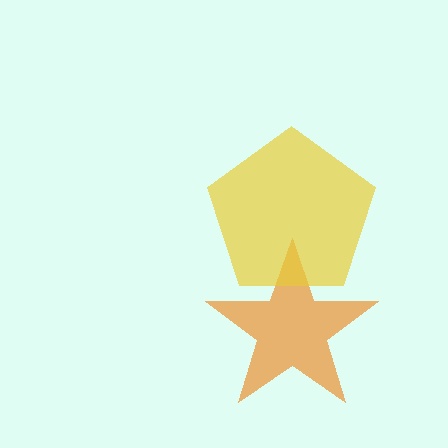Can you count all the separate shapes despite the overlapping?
Yes, there are 2 separate shapes.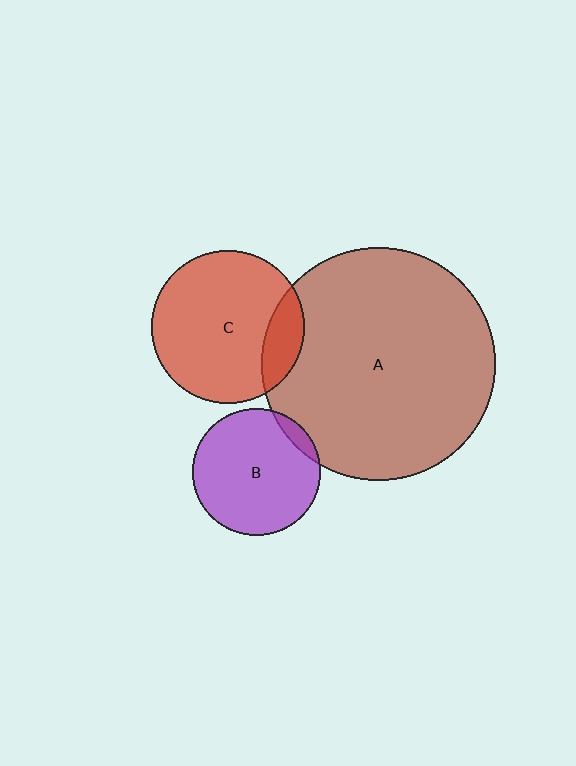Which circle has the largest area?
Circle A (brown).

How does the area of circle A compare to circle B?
Approximately 3.4 times.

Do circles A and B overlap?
Yes.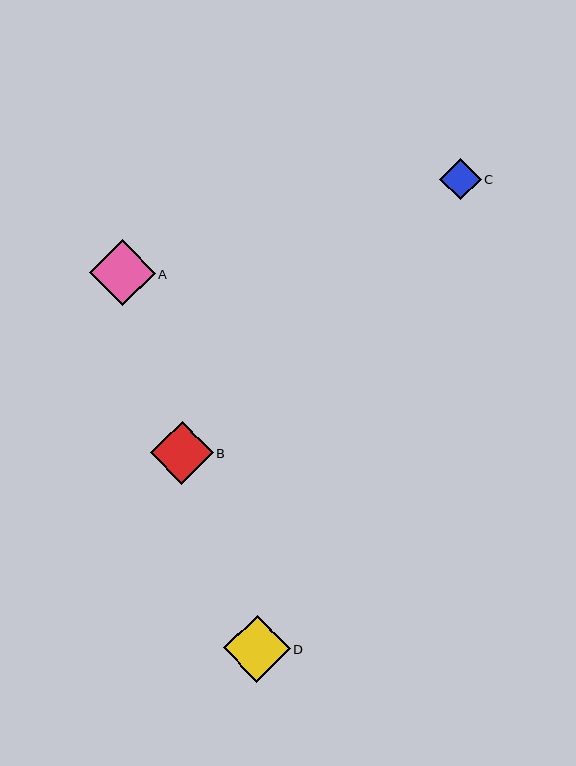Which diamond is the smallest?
Diamond C is the smallest with a size of approximately 41 pixels.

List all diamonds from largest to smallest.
From largest to smallest: D, A, B, C.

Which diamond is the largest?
Diamond D is the largest with a size of approximately 67 pixels.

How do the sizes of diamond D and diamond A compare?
Diamond D and diamond A are approximately the same size.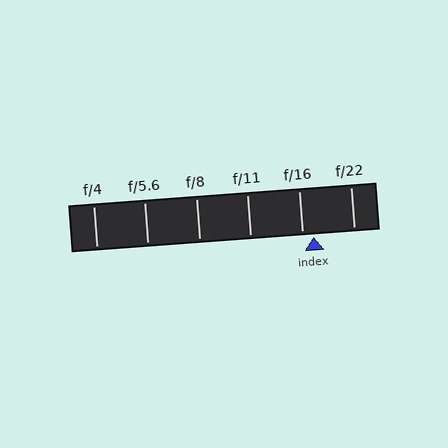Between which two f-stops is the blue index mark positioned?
The index mark is between f/16 and f/22.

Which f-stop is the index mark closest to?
The index mark is closest to f/16.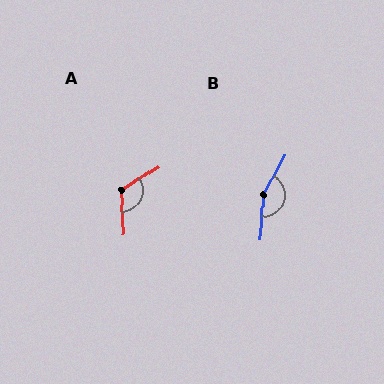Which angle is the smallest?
A, at approximately 120 degrees.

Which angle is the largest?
B, at approximately 154 degrees.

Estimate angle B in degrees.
Approximately 154 degrees.